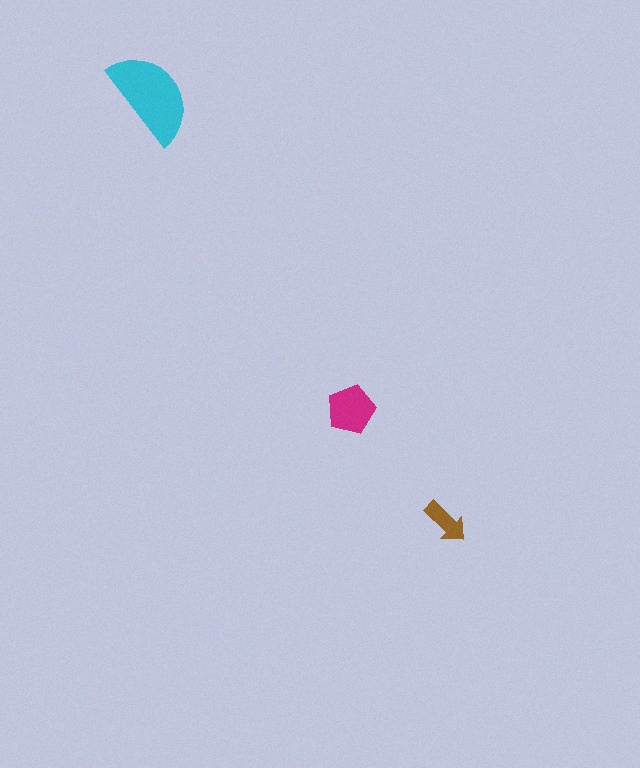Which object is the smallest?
The brown arrow.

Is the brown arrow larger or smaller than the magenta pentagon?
Smaller.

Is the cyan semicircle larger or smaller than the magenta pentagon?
Larger.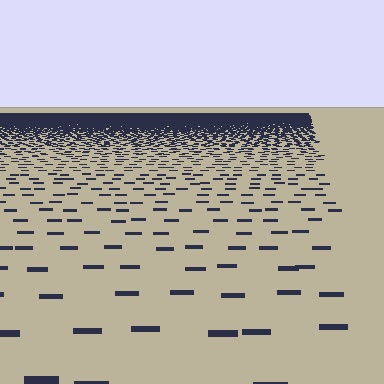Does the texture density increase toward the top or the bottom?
Density increases toward the top.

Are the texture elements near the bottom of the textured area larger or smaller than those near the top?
Larger. Near the bottom, elements are closer to the viewer and appear at a bigger on-screen size.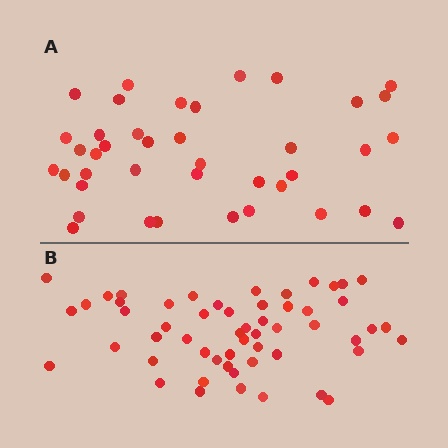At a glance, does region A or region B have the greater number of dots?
Region B (the bottom region) has more dots.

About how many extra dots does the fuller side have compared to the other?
Region B has approximately 15 more dots than region A.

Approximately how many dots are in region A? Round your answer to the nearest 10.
About 40 dots.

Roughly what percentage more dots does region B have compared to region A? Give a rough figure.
About 40% more.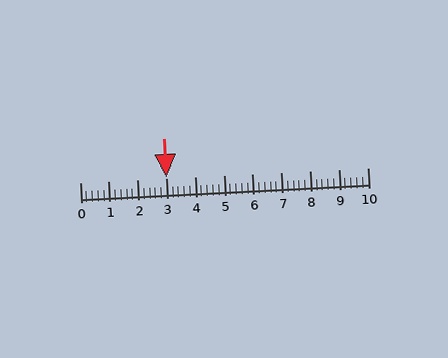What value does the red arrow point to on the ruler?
The red arrow points to approximately 3.0.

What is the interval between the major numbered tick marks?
The major tick marks are spaced 1 units apart.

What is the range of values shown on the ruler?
The ruler shows values from 0 to 10.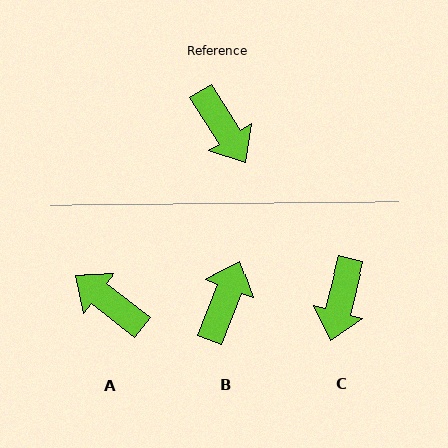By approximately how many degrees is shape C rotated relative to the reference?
Approximately 47 degrees clockwise.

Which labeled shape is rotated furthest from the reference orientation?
A, about 160 degrees away.